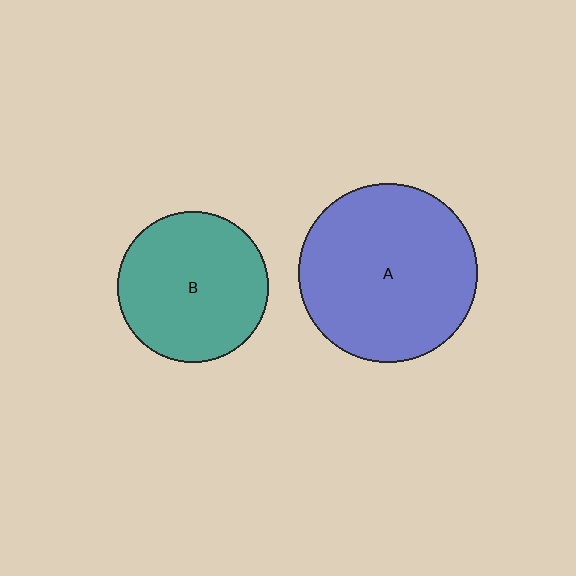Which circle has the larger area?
Circle A (blue).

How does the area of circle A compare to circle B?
Approximately 1.4 times.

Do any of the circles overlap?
No, none of the circles overlap.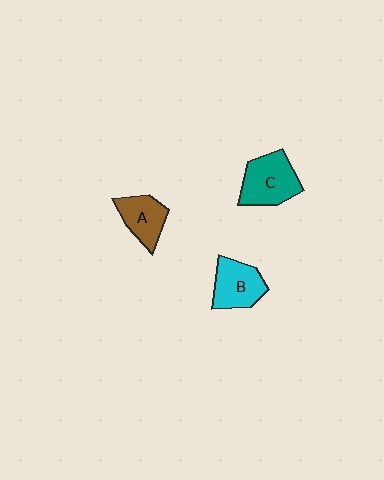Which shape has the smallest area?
Shape A (brown).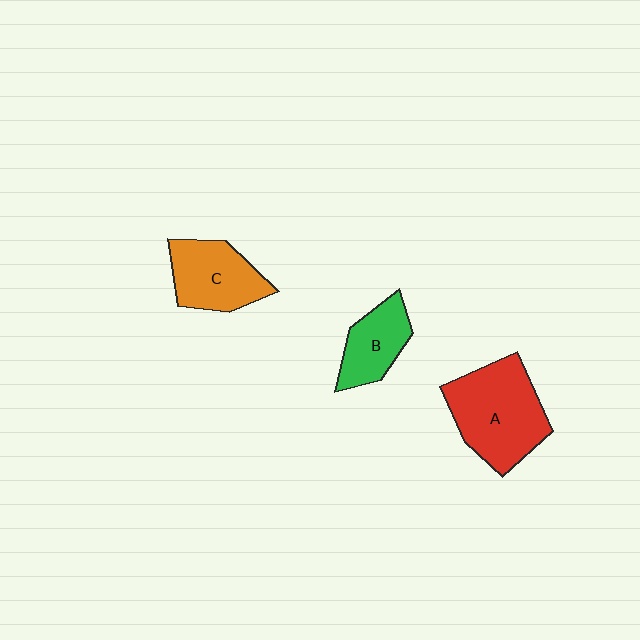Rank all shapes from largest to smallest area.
From largest to smallest: A (red), C (orange), B (green).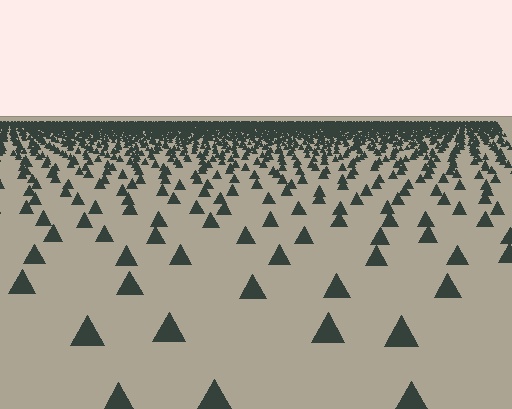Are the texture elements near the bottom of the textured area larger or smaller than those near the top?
Larger. Near the bottom, elements are closer to the viewer and appear at a bigger on-screen size.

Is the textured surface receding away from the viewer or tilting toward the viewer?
The surface is receding away from the viewer. Texture elements get smaller and denser toward the top.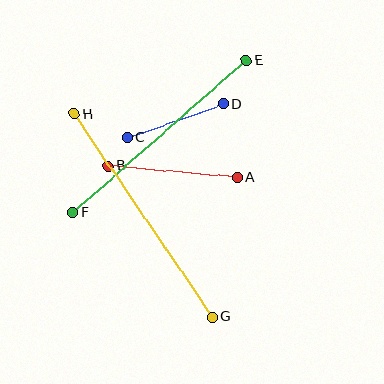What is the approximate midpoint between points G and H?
The midpoint is at approximately (143, 215) pixels.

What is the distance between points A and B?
The distance is approximately 129 pixels.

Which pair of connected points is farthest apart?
Points G and H are farthest apart.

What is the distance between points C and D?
The distance is approximately 102 pixels.